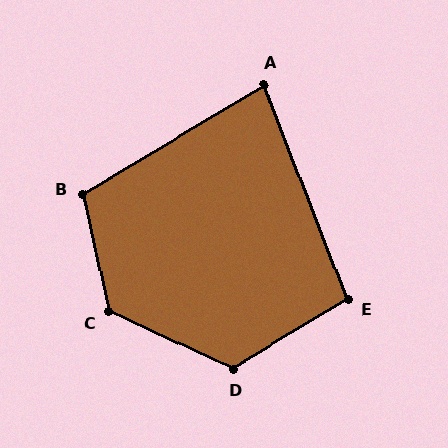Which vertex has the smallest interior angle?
A, at approximately 80 degrees.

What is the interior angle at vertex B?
Approximately 108 degrees (obtuse).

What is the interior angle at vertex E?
Approximately 100 degrees (obtuse).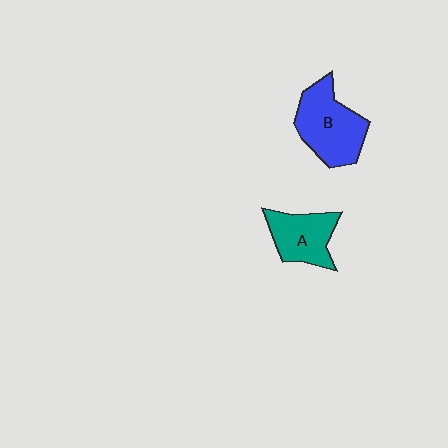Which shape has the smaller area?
Shape A (teal).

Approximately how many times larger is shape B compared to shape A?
Approximately 1.4 times.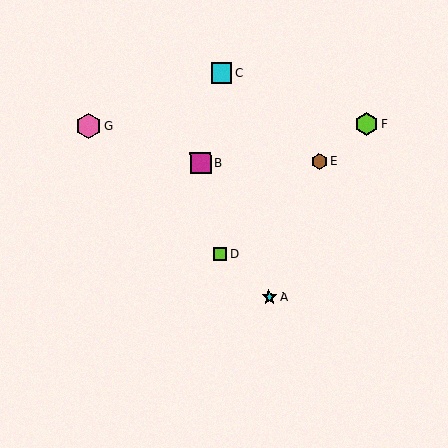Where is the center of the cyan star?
The center of the cyan star is at (269, 297).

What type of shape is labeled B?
Shape B is a magenta square.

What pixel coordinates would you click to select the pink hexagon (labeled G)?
Click at (89, 126) to select the pink hexagon G.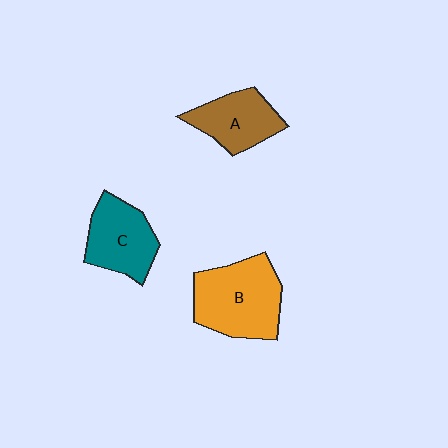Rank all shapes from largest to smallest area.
From largest to smallest: B (orange), C (teal), A (brown).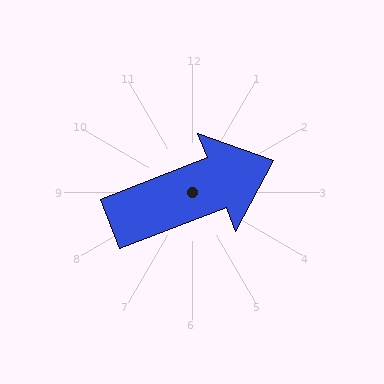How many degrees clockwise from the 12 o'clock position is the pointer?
Approximately 69 degrees.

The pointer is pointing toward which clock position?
Roughly 2 o'clock.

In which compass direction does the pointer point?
East.